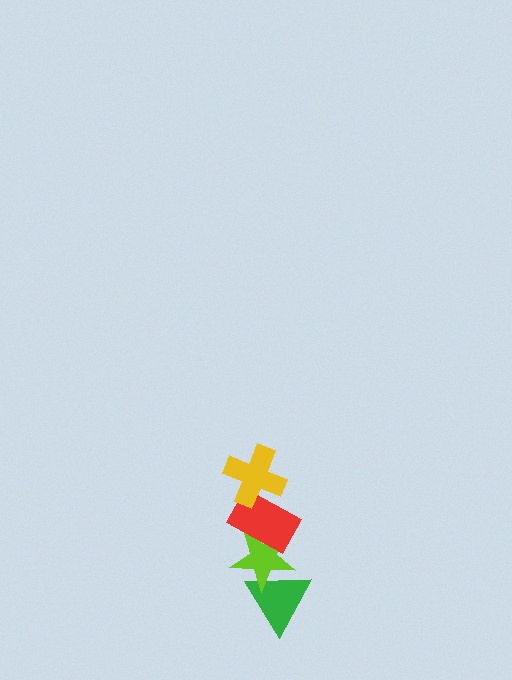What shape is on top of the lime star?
The red rectangle is on top of the lime star.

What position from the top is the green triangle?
The green triangle is 4th from the top.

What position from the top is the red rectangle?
The red rectangle is 2nd from the top.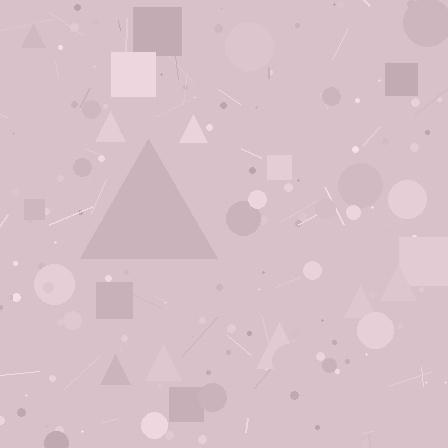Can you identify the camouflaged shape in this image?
The camouflaged shape is a triangle.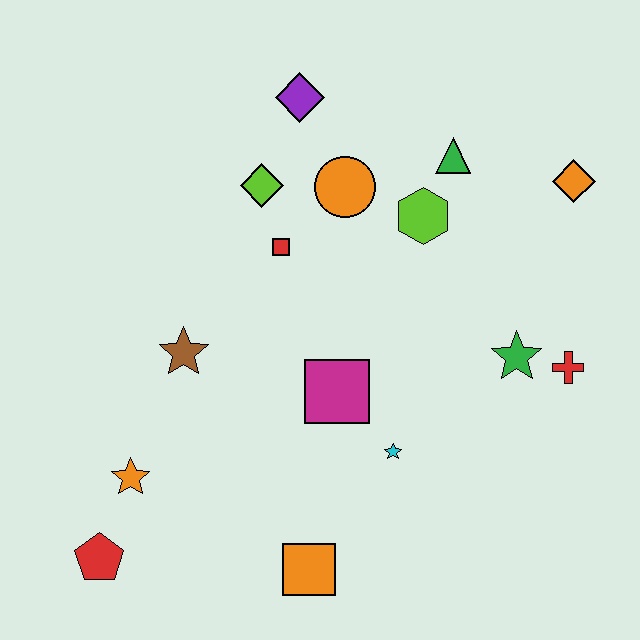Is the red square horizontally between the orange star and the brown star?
No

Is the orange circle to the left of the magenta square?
No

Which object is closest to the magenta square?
The cyan star is closest to the magenta square.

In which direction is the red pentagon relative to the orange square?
The red pentagon is to the left of the orange square.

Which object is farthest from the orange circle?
The red pentagon is farthest from the orange circle.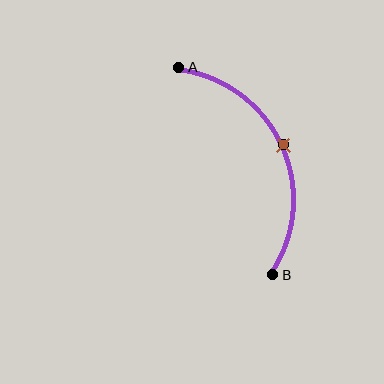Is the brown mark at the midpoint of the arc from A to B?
Yes. The brown mark lies on the arc at equal arc-length from both A and B — it is the arc midpoint.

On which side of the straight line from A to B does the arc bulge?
The arc bulges to the right of the straight line connecting A and B.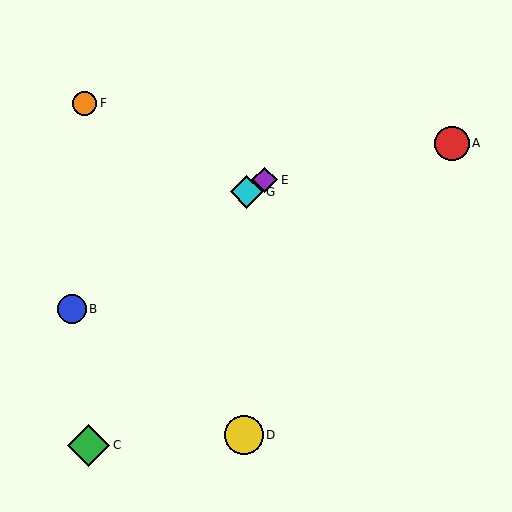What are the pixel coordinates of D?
Object D is at (244, 435).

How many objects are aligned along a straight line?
3 objects (B, E, G) are aligned along a straight line.